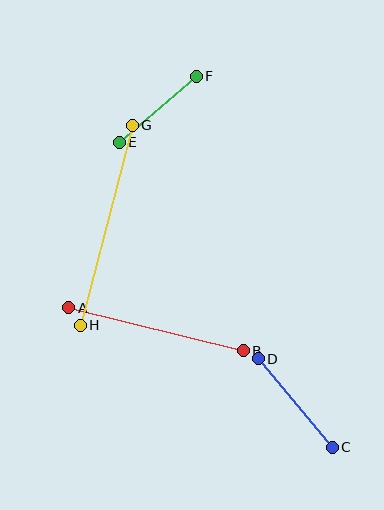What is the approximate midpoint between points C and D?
The midpoint is at approximately (295, 403) pixels.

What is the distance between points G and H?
The distance is approximately 207 pixels.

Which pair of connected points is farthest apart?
Points G and H are farthest apart.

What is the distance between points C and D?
The distance is approximately 115 pixels.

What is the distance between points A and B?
The distance is approximately 180 pixels.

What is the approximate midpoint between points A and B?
The midpoint is at approximately (156, 329) pixels.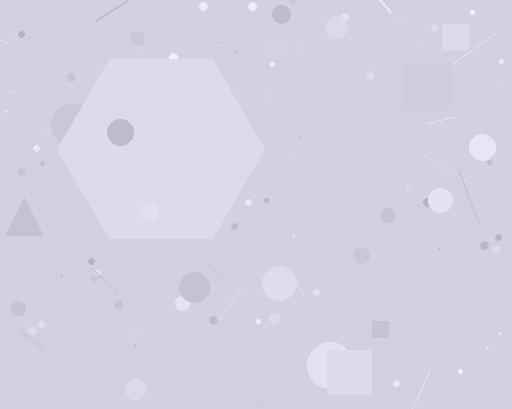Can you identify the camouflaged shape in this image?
The camouflaged shape is a hexagon.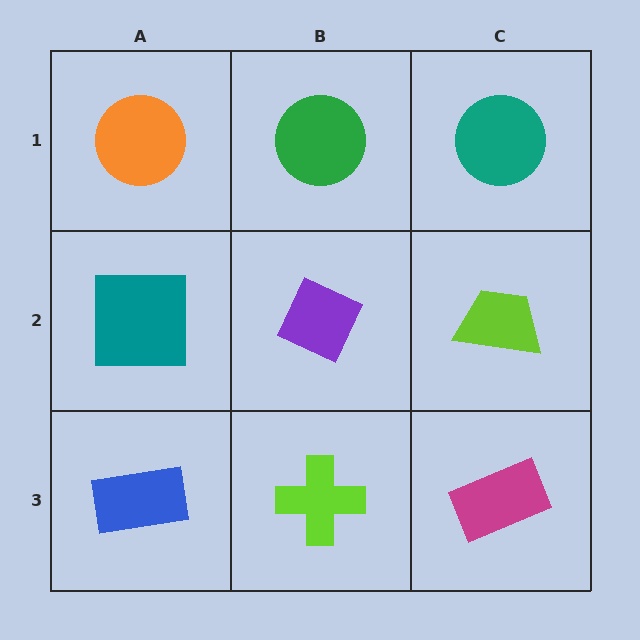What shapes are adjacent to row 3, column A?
A teal square (row 2, column A), a lime cross (row 3, column B).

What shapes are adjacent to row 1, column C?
A lime trapezoid (row 2, column C), a green circle (row 1, column B).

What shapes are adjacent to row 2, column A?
An orange circle (row 1, column A), a blue rectangle (row 3, column A), a purple diamond (row 2, column B).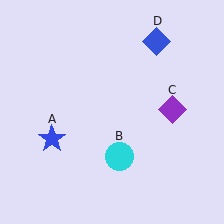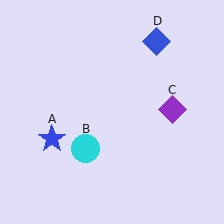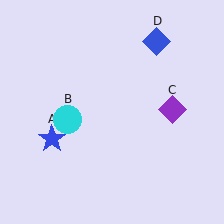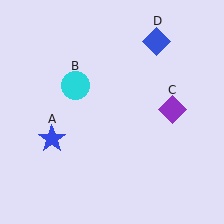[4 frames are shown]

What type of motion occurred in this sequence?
The cyan circle (object B) rotated clockwise around the center of the scene.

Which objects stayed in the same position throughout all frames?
Blue star (object A) and purple diamond (object C) and blue diamond (object D) remained stationary.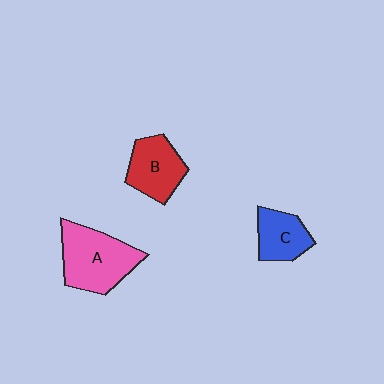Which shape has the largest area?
Shape A (pink).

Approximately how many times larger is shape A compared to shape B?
Approximately 1.4 times.